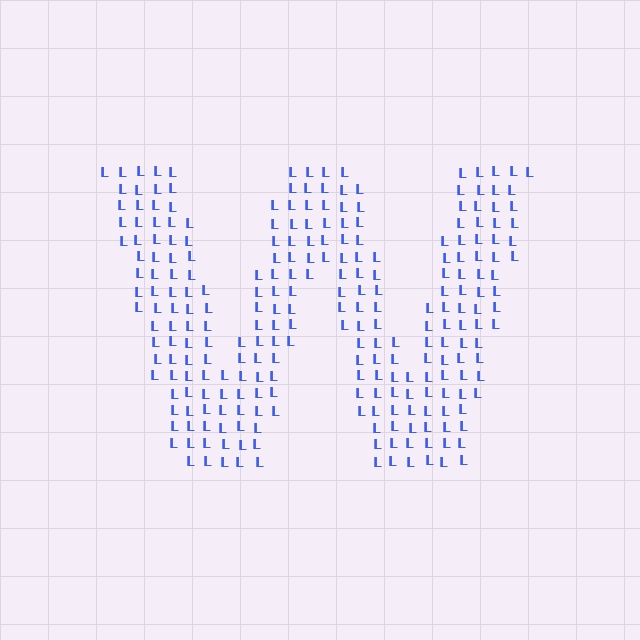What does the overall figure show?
The overall figure shows the letter W.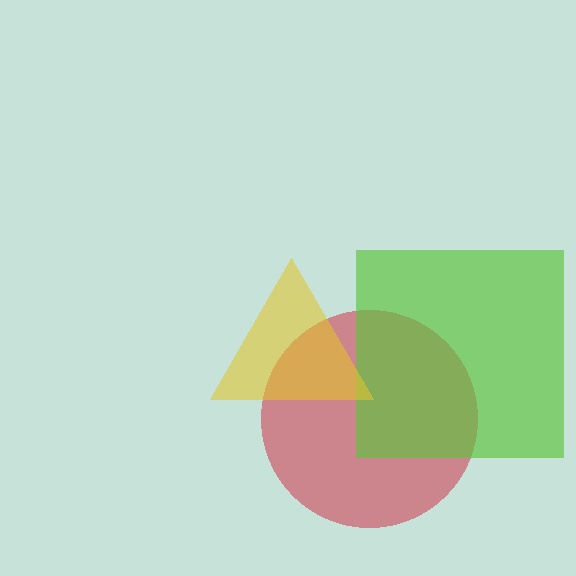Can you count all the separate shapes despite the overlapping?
Yes, there are 3 separate shapes.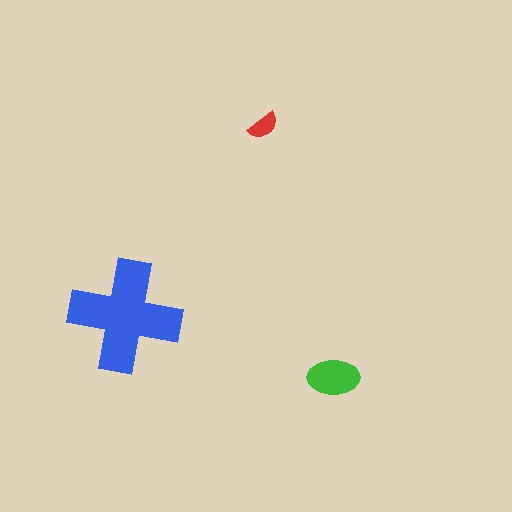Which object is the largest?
The blue cross.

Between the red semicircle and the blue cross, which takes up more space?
The blue cross.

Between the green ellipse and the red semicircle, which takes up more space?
The green ellipse.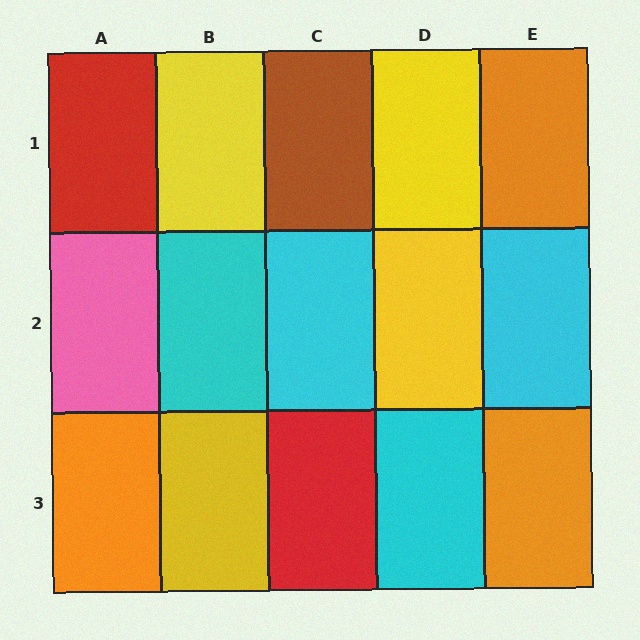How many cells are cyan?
4 cells are cyan.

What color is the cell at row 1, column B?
Yellow.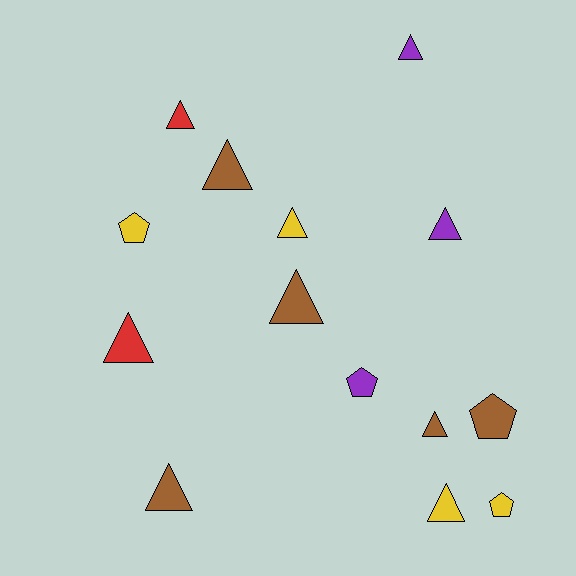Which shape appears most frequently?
Triangle, with 10 objects.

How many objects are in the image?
There are 14 objects.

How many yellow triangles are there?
There are 2 yellow triangles.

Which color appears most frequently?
Brown, with 5 objects.